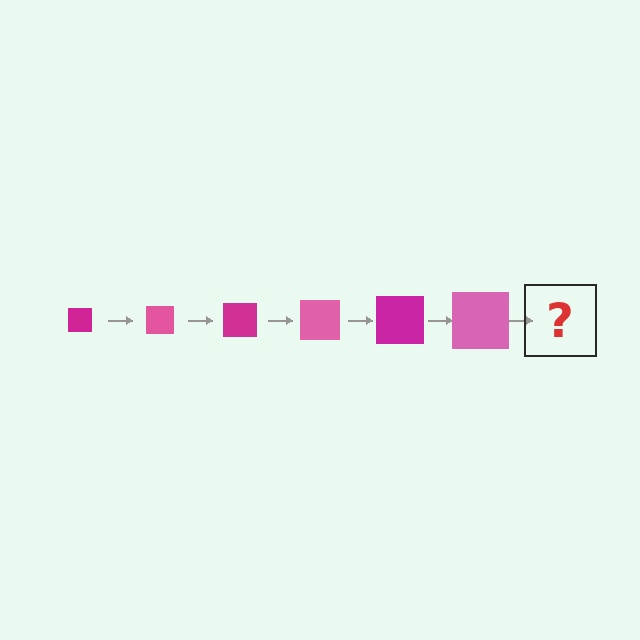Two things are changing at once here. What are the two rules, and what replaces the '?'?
The two rules are that the square grows larger each step and the color cycles through magenta and pink. The '?' should be a magenta square, larger than the previous one.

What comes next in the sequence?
The next element should be a magenta square, larger than the previous one.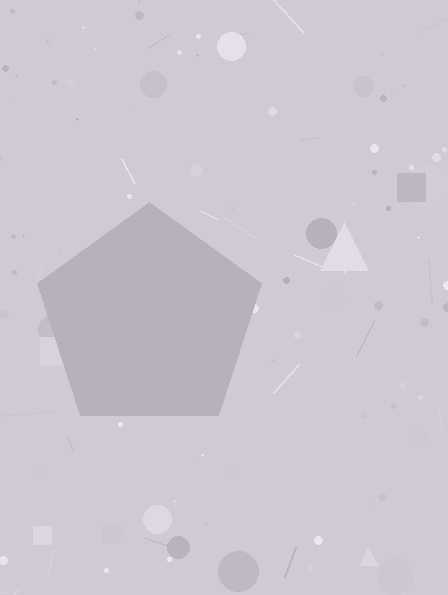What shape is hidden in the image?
A pentagon is hidden in the image.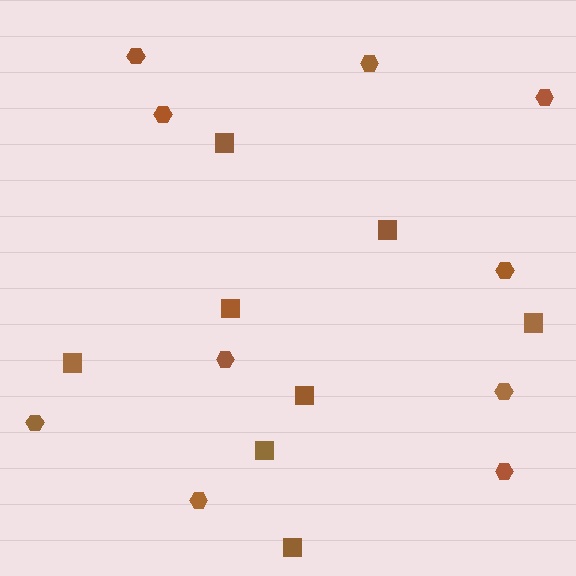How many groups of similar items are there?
There are 2 groups: one group of hexagons (10) and one group of squares (8).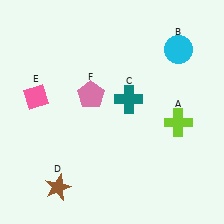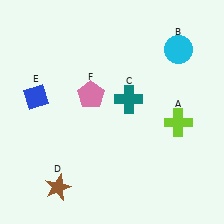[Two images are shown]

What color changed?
The diamond (E) changed from pink in Image 1 to blue in Image 2.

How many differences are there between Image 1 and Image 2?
There is 1 difference between the two images.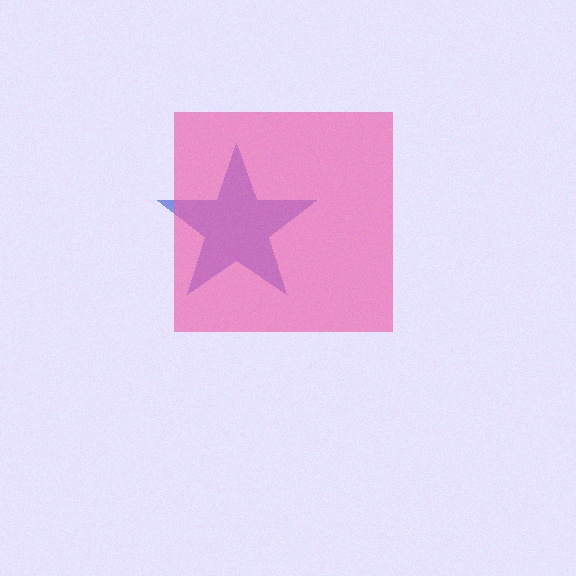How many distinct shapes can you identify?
There are 2 distinct shapes: a blue star, a pink square.